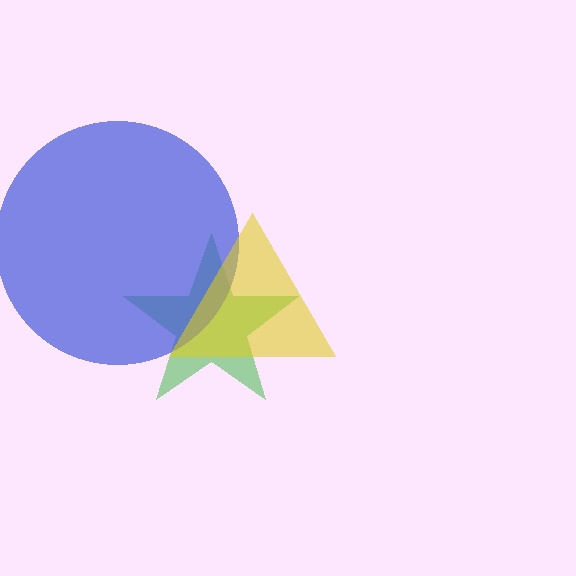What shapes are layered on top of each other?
The layered shapes are: a green star, a blue circle, a yellow triangle.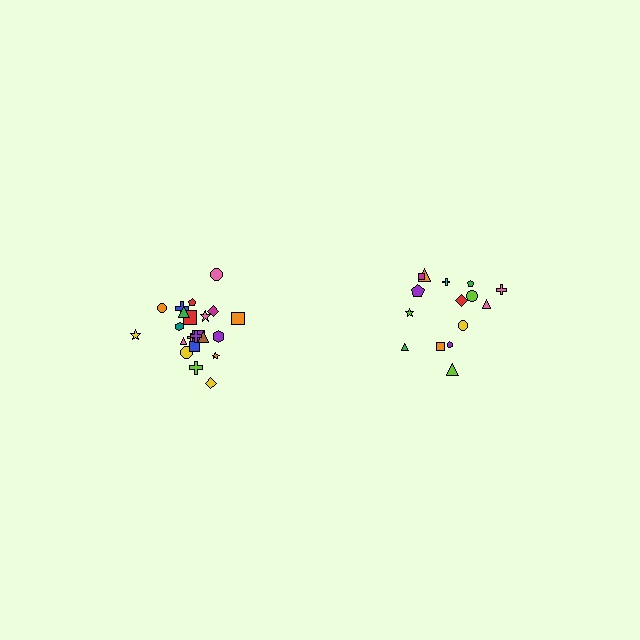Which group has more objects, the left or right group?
The left group.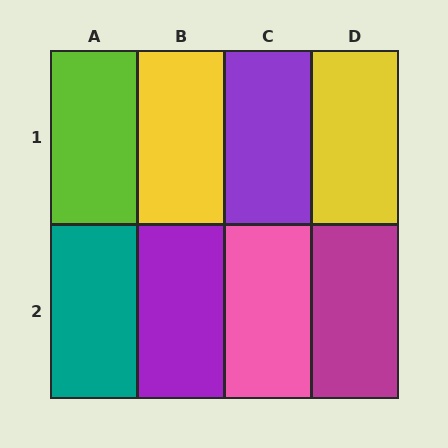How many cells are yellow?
2 cells are yellow.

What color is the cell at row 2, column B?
Purple.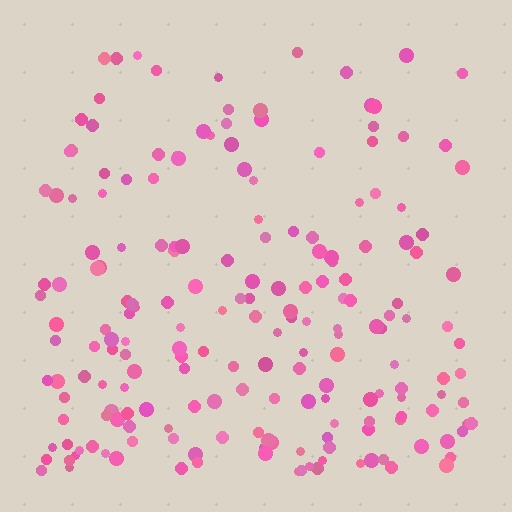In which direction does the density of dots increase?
From top to bottom, with the bottom side densest.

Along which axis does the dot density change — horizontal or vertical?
Vertical.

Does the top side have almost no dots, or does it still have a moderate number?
Still a moderate number, just noticeably fewer than the bottom.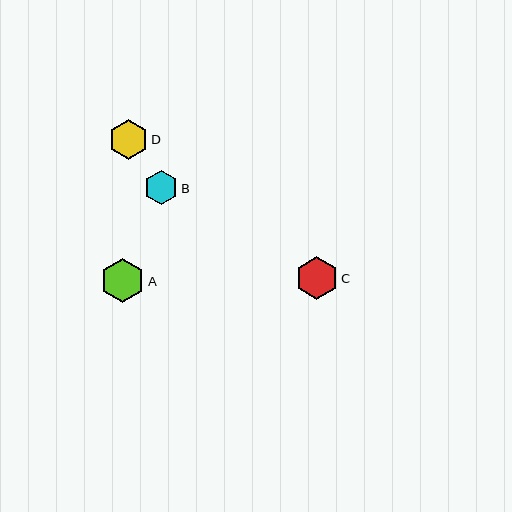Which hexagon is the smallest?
Hexagon B is the smallest with a size of approximately 34 pixels.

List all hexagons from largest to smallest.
From largest to smallest: A, C, D, B.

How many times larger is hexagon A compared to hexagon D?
Hexagon A is approximately 1.1 times the size of hexagon D.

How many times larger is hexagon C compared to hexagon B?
Hexagon C is approximately 1.2 times the size of hexagon B.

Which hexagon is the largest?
Hexagon A is the largest with a size of approximately 44 pixels.